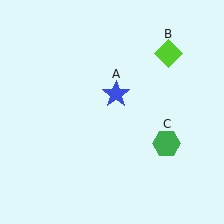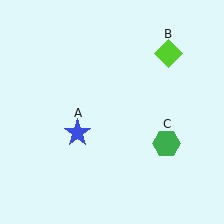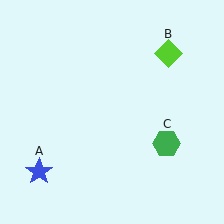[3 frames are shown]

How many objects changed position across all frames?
1 object changed position: blue star (object A).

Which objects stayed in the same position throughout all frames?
Lime diamond (object B) and green hexagon (object C) remained stationary.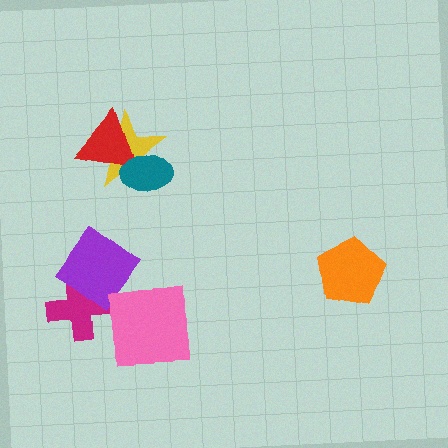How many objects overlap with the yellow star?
2 objects overlap with the yellow star.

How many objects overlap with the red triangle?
2 objects overlap with the red triangle.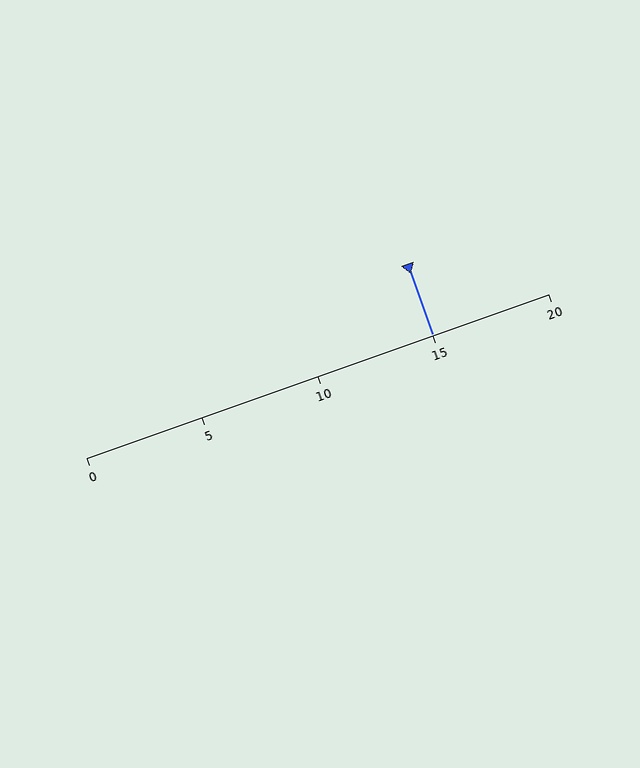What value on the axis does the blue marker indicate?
The marker indicates approximately 15.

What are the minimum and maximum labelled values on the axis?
The axis runs from 0 to 20.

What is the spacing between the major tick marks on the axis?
The major ticks are spaced 5 apart.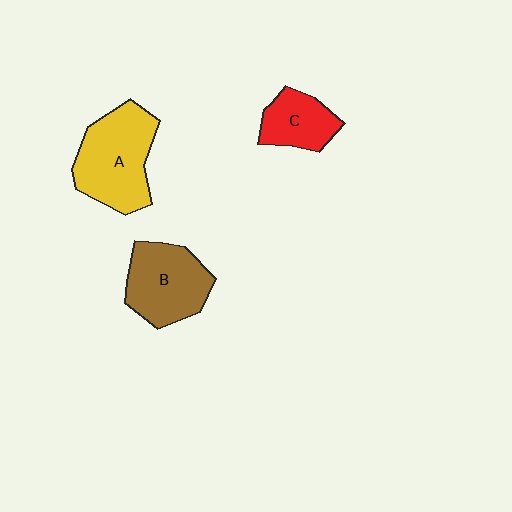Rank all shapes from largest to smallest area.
From largest to smallest: A (yellow), B (brown), C (red).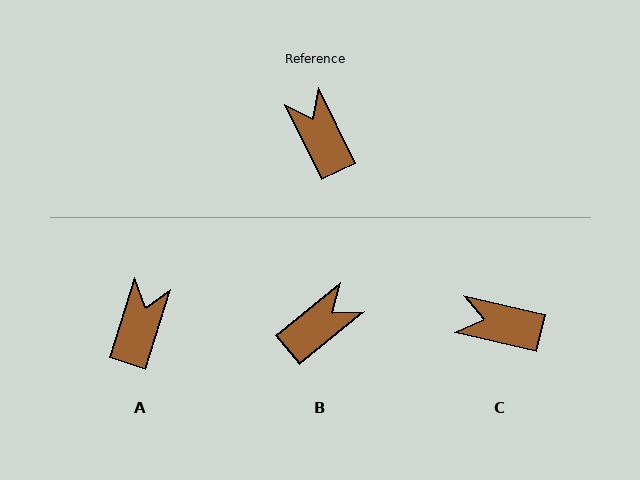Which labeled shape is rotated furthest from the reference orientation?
B, about 76 degrees away.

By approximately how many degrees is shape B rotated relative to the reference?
Approximately 76 degrees clockwise.